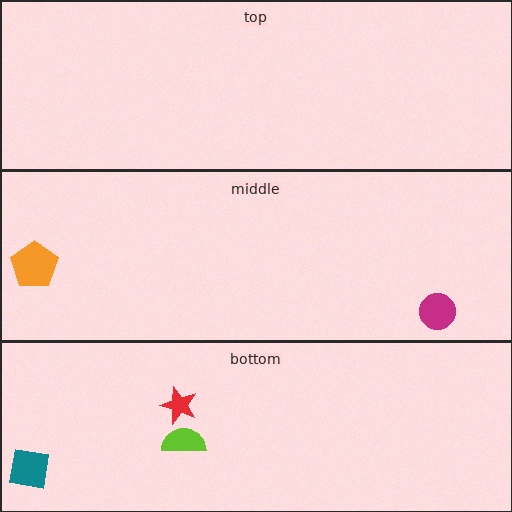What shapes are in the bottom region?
The lime semicircle, the teal square, the red star.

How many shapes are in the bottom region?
3.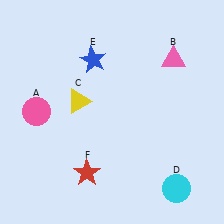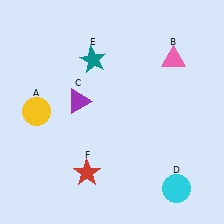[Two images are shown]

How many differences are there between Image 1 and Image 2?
There are 3 differences between the two images.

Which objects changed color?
A changed from pink to yellow. C changed from yellow to purple. E changed from blue to teal.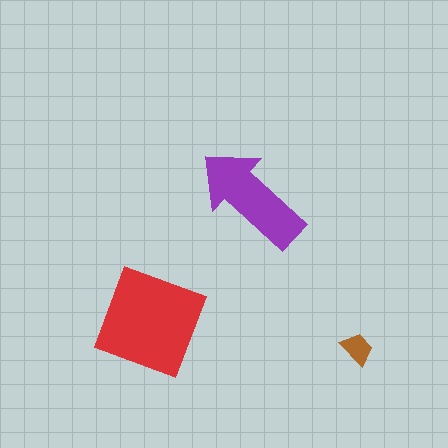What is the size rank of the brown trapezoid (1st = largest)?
3rd.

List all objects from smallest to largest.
The brown trapezoid, the purple arrow, the red diamond.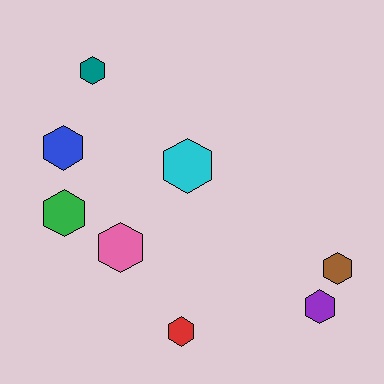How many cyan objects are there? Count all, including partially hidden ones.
There is 1 cyan object.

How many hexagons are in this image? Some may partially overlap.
There are 8 hexagons.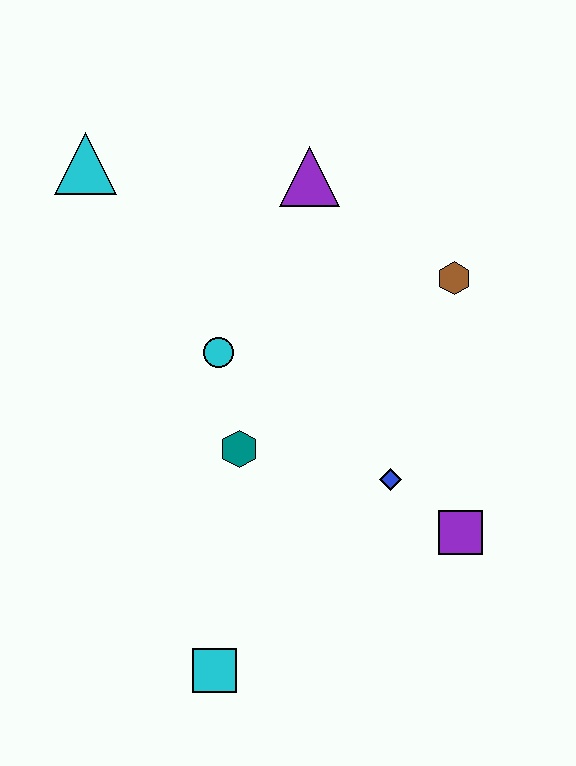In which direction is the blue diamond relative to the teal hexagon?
The blue diamond is to the right of the teal hexagon.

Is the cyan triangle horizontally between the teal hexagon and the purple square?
No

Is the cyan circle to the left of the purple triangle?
Yes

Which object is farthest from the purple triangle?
The cyan square is farthest from the purple triangle.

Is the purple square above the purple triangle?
No